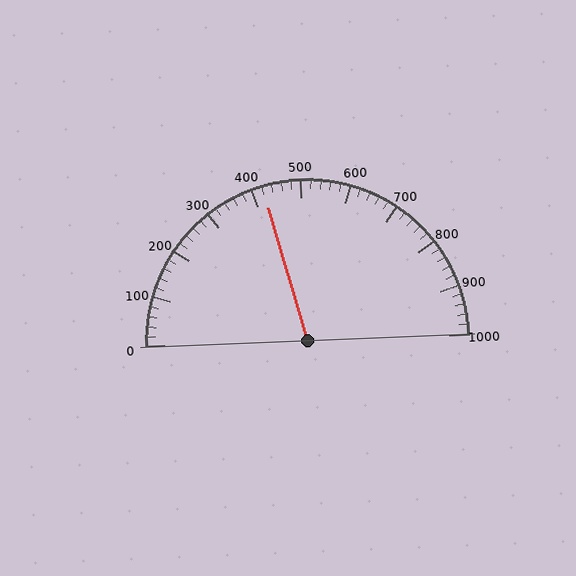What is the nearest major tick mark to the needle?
The nearest major tick mark is 400.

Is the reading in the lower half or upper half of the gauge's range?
The reading is in the lower half of the range (0 to 1000).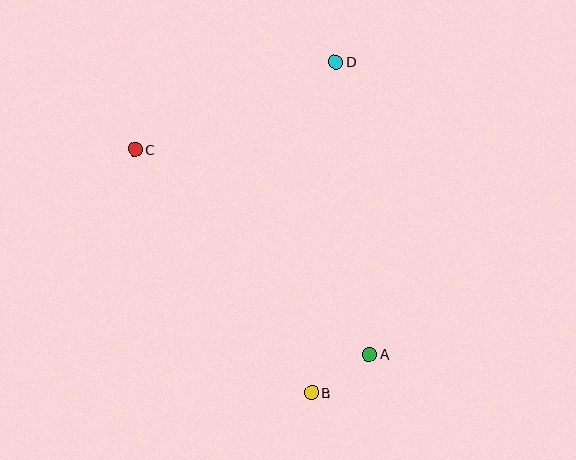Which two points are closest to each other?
Points A and B are closest to each other.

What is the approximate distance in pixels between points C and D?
The distance between C and D is approximately 219 pixels.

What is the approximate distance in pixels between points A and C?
The distance between A and C is approximately 311 pixels.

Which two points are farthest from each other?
Points B and D are farthest from each other.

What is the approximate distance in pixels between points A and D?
The distance between A and D is approximately 294 pixels.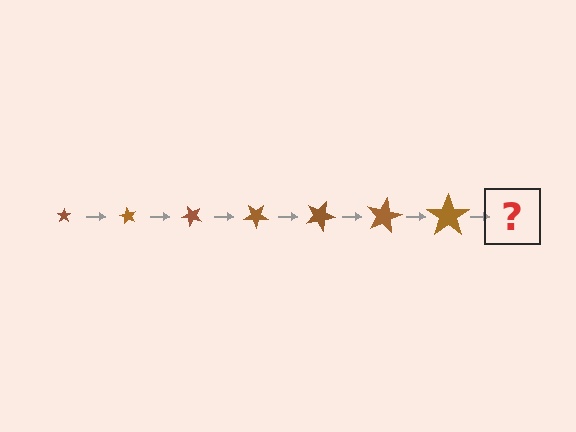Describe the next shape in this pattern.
It should be a star, larger than the previous one and rotated 420 degrees from the start.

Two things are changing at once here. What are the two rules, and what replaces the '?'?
The two rules are that the star grows larger each step and it rotates 60 degrees each step. The '?' should be a star, larger than the previous one and rotated 420 degrees from the start.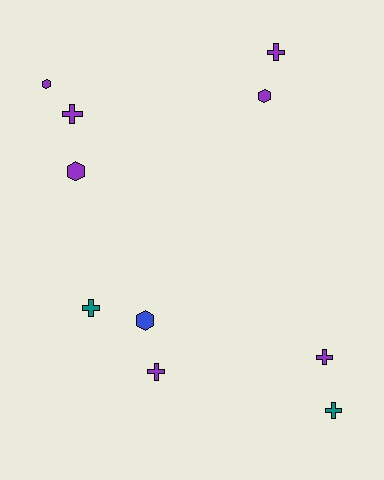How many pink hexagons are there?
There are no pink hexagons.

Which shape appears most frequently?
Cross, with 6 objects.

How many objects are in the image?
There are 10 objects.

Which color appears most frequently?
Purple, with 7 objects.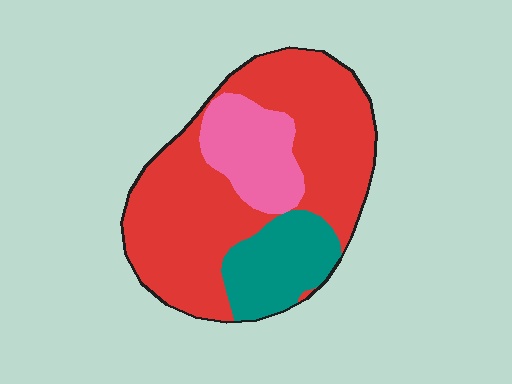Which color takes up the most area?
Red, at roughly 65%.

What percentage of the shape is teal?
Teal covers 18% of the shape.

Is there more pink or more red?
Red.